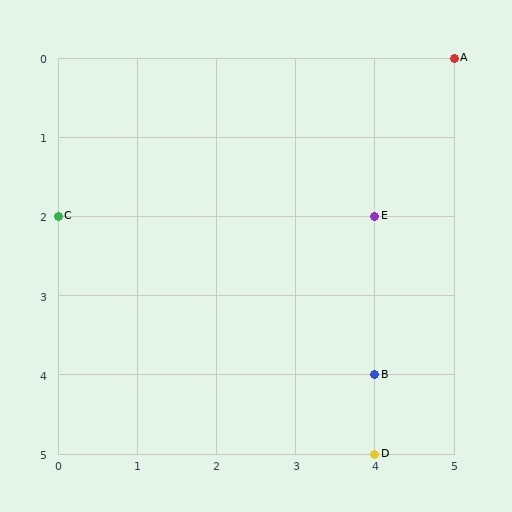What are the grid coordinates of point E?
Point E is at grid coordinates (4, 2).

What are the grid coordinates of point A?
Point A is at grid coordinates (5, 0).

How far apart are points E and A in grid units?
Points E and A are 1 column and 2 rows apart (about 2.2 grid units diagonally).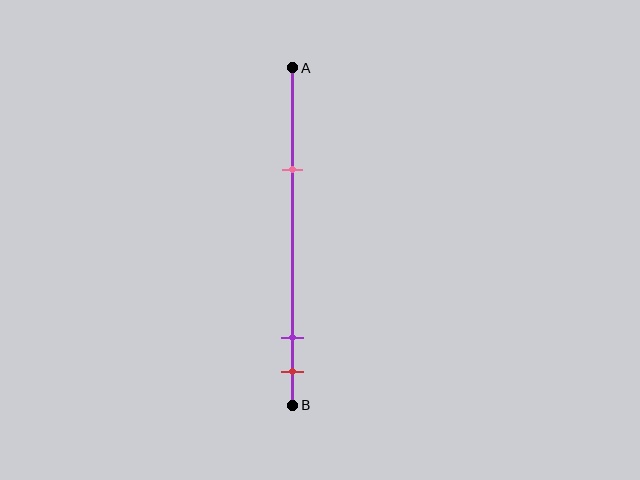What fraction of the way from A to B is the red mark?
The red mark is approximately 90% (0.9) of the way from A to B.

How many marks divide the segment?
There are 3 marks dividing the segment.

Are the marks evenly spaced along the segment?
No, the marks are not evenly spaced.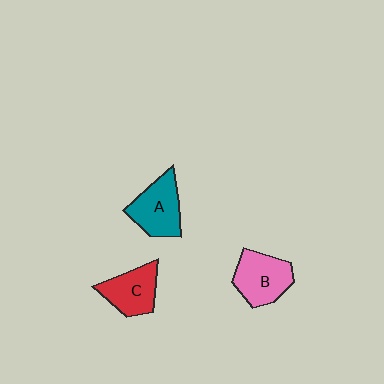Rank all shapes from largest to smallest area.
From largest to smallest: B (pink), A (teal), C (red).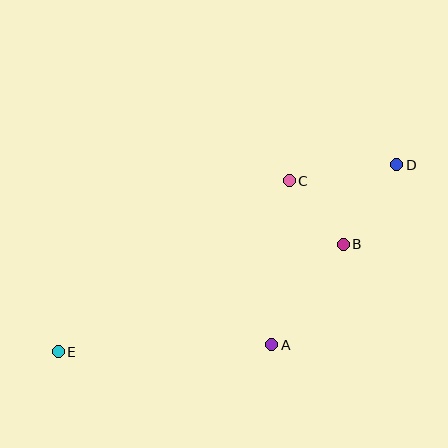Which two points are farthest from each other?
Points D and E are farthest from each other.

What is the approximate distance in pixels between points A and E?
The distance between A and E is approximately 214 pixels.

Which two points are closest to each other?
Points B and C are closest to each other.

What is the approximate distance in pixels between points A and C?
The distance between A and C is approximately 165 pixels.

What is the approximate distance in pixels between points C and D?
The distance between C and D is approximately 108 pixels.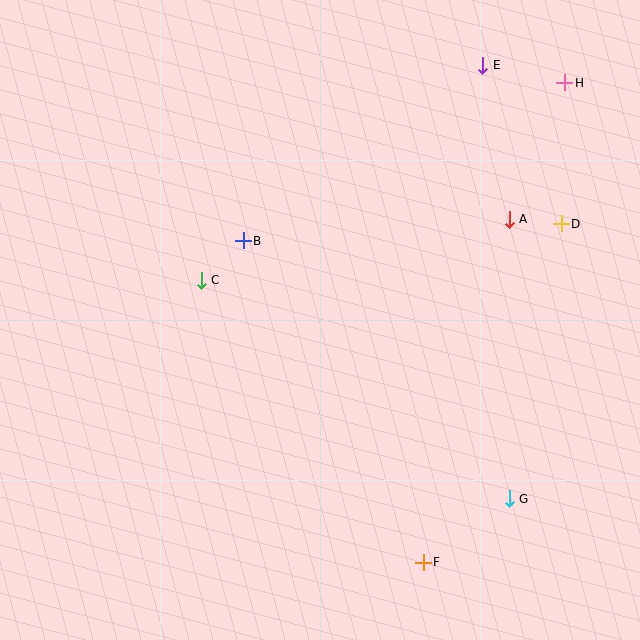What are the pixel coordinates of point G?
Point G is at (509, 499).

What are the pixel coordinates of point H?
Point H is at (565, 83).